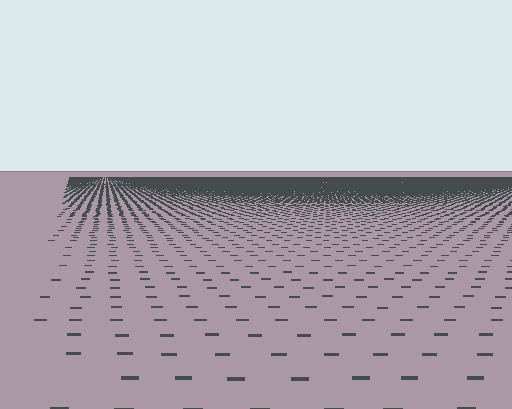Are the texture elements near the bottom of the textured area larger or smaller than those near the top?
Larger. Near the bottom, elements are closer to the viewer and appear at a bigger on-screen size.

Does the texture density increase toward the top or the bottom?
Density increases toward the top.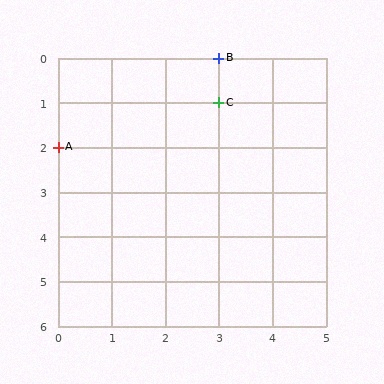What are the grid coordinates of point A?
Point A is at grid coordinates (0, 2).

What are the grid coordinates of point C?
Point C is at grid coordinates (3, 1).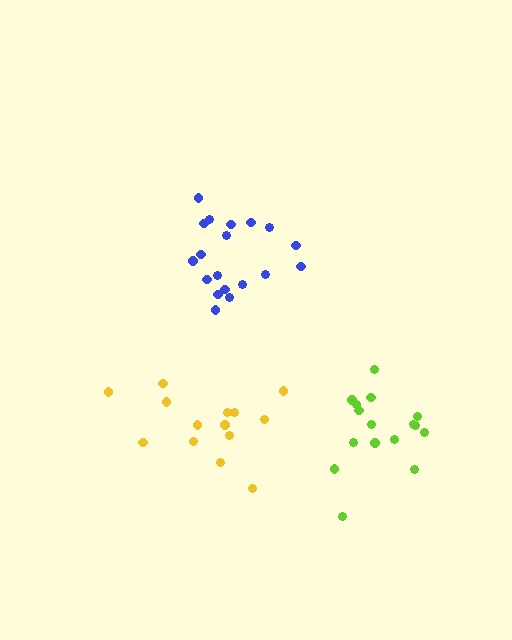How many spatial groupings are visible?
There are 3 spatial groupings.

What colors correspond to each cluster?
The clusters are colored: yellow, lime, blue.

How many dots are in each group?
Group 1: 14 dots, Group 2: 16 dots, Group 3: 19 dots (49 total).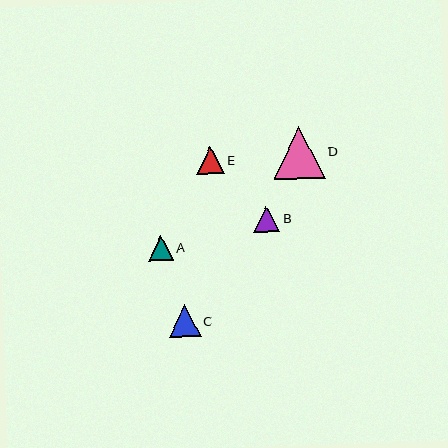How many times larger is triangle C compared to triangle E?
Triangle C is approximately 1.2 times the size of triangle E.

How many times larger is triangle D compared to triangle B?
Triangle D is approximately 2.0 times the size of triangle B.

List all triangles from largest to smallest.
From largest to smallest: D, C, E, B, A.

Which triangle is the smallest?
Triangle A is the smallest with a size of approximately 25 pixels.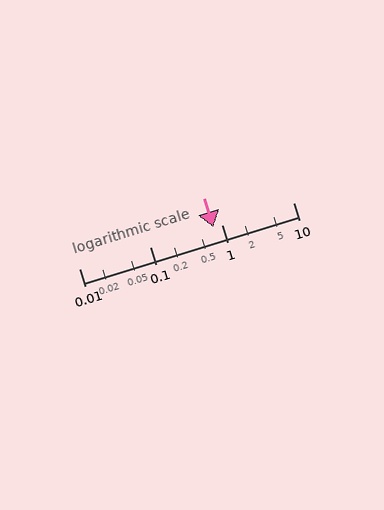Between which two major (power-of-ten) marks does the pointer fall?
The pointer is between 0.1 and 1.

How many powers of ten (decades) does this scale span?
The scale spans 3 decades, from 0.01 to 10.